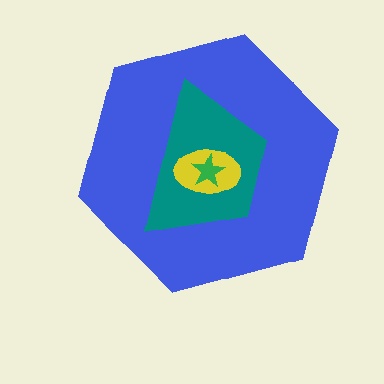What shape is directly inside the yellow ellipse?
The green star.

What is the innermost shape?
The green star.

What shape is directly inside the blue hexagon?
The teal trapezoid.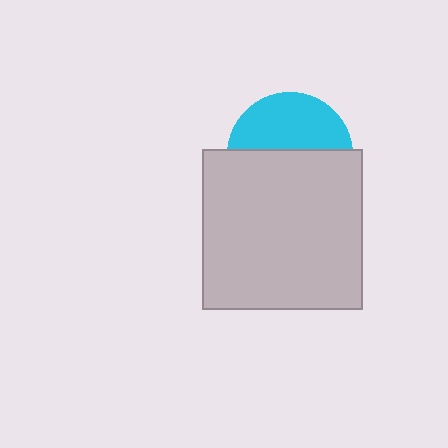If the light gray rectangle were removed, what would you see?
You would see the complete cyan circle.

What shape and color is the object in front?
The object in front is a light gray rectangle.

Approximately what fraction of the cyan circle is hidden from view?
Roughly 56% of the cyan circle is hidden behind the light gray rectangle.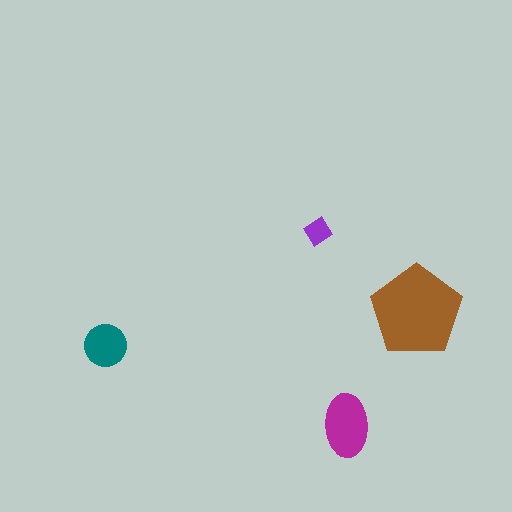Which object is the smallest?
The purple diamond.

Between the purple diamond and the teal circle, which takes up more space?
The teal circle.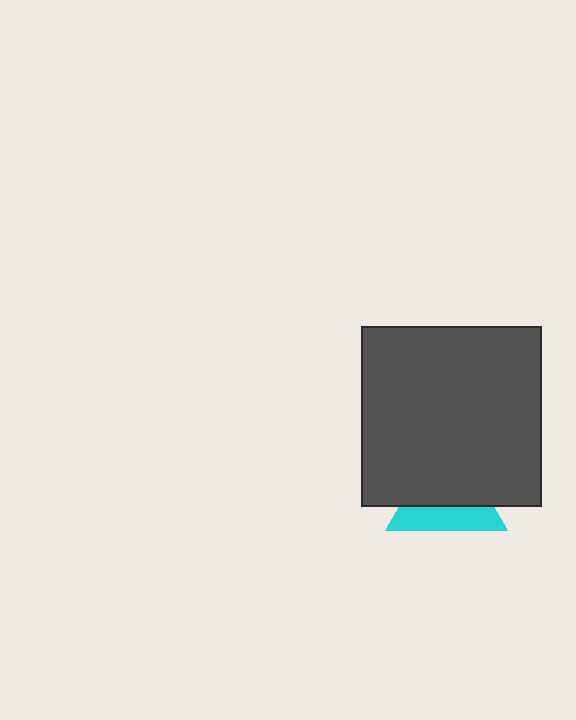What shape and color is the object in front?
The object in front is a dark gray square.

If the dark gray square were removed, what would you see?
You would see the complete cyan triangle.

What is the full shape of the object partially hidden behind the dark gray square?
The partially hidden object is a cyan triangle.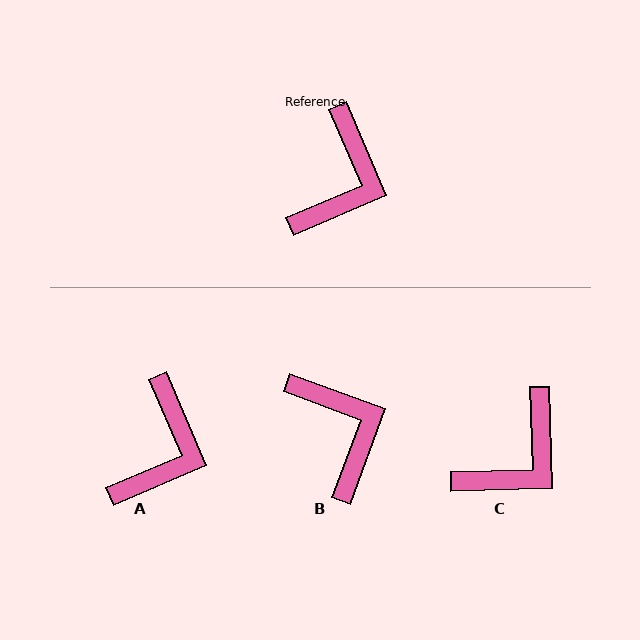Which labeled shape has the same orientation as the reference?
A.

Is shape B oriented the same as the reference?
No, it is off by about 46 degrees.